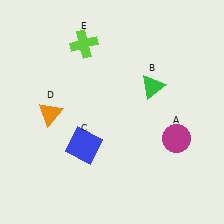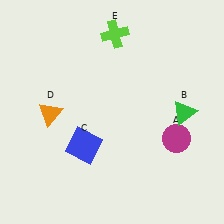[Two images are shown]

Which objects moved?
The objects that moved are: the green triangle (B), the lime cross (E).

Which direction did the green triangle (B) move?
The green triangle (B) moved right.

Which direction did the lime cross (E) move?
The lime cross (E) moved right.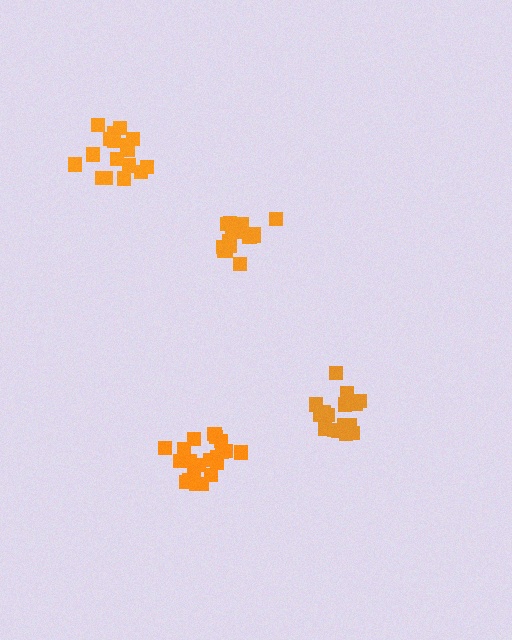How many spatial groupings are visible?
There are 4 spatial groupings.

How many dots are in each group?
Group 1: 21 dots, Group 2: 18 dots, Group 3: 16 dots, Group 4: 18 dots (73 total).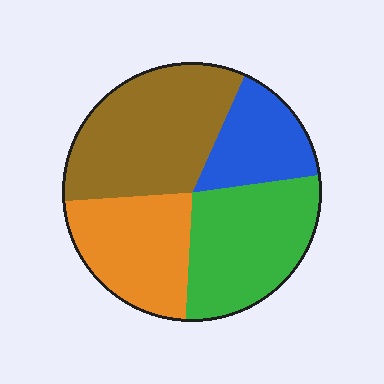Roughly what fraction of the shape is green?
Green takes up about one quarter (1/4) of the shape.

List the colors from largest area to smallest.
From largest to smallest: brown, green, orange, blue.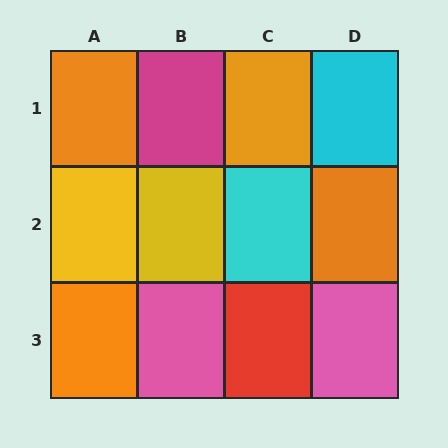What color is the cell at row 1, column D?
Cyan.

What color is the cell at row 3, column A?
Orange.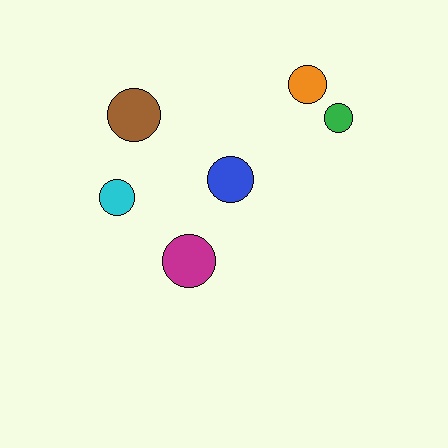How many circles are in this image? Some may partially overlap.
There are 6 circles.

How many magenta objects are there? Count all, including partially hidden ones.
There is 1 magenta object.